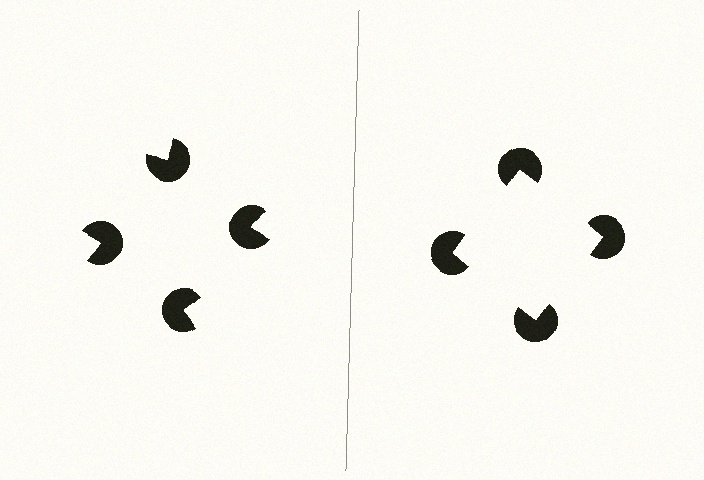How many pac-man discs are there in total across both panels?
8 — 4 on each side.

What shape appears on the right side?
An illusory square.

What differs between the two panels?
The pac-man discs are positioned identically on both sides; only the wedge orientations differ. On the right they align to a square; on the left they are misaligned.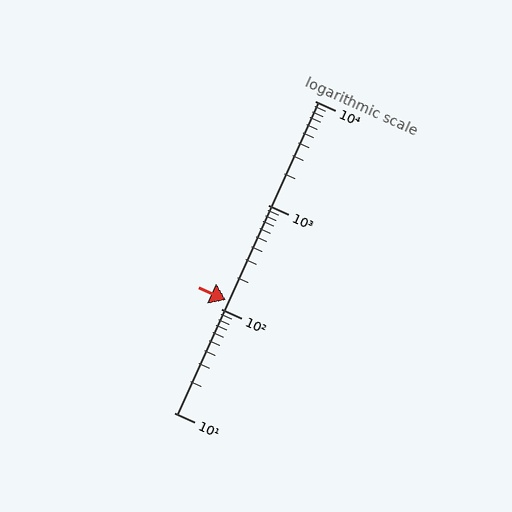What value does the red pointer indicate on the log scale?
The pointer indicates approximately 120.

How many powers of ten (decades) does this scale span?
The scale spans 3 decades, from 10 to 10000.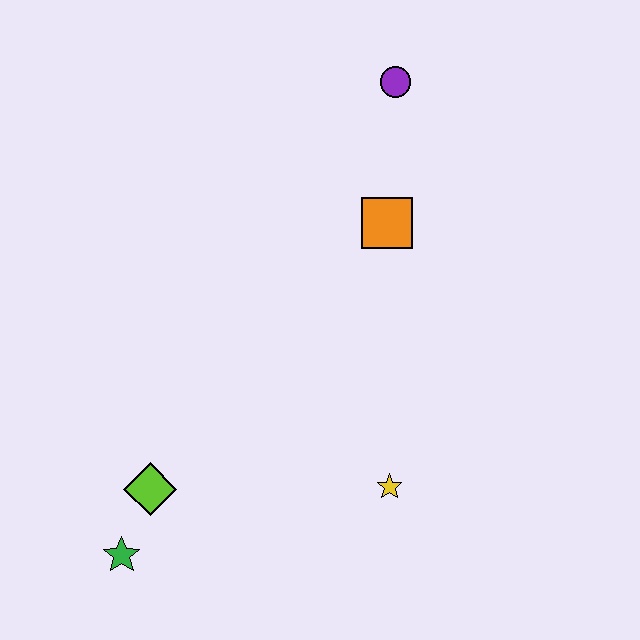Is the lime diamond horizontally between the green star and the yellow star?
Yes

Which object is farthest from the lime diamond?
The purple circle is farthest from the lime diamond.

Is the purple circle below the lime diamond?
No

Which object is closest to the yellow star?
The lime diamond is closest to the yellow star.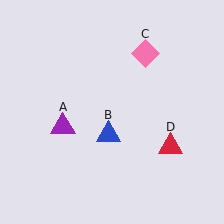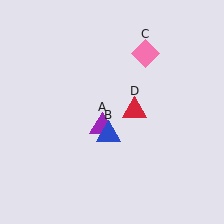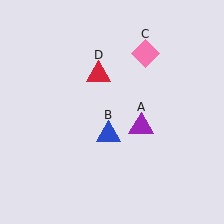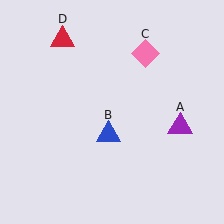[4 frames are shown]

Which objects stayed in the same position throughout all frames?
Blue triangle (object B) and pink diamond (object C) remained stationary.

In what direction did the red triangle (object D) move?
The red triangle (object D) moved up and to the left.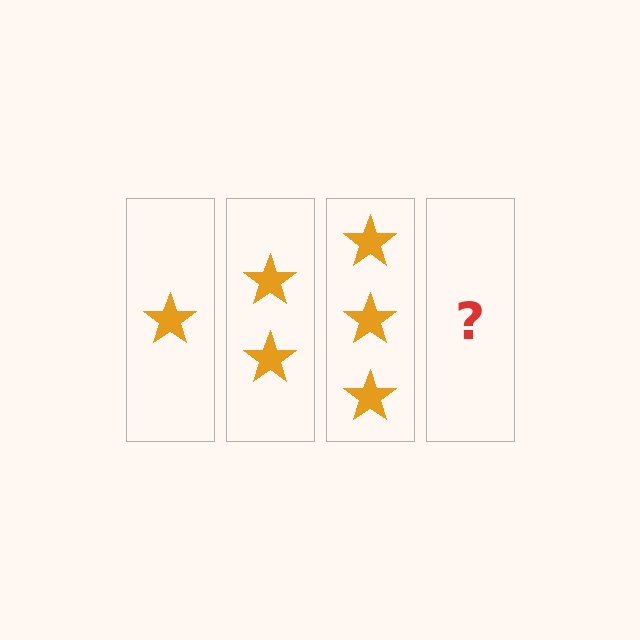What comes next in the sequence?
The next element should be 4 stars.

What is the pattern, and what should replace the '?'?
The pattern is that each step adds one more star. The '?' should be 4 stars.